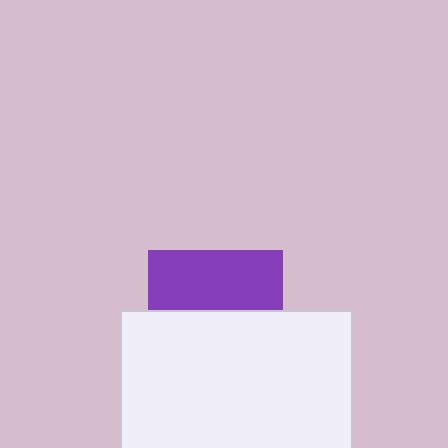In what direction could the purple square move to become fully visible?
The purple square could move up. That would shift it out from behind the white rectangle entirely.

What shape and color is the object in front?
The object in front is a white rectangle.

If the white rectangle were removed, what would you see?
You would see the complete purple square.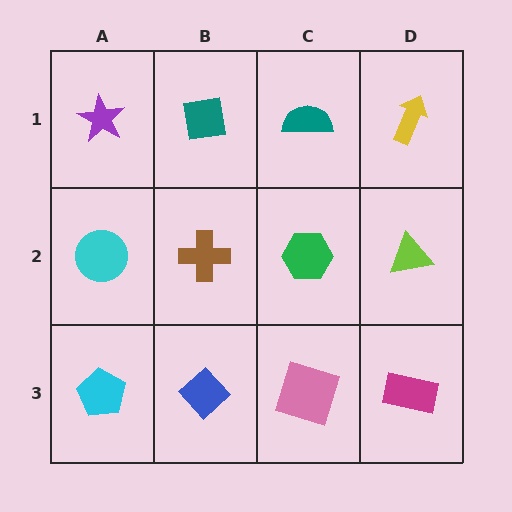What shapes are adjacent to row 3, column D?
A lime triangle (row 2, column D), a pink square (row 3, column C).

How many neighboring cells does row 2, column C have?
4.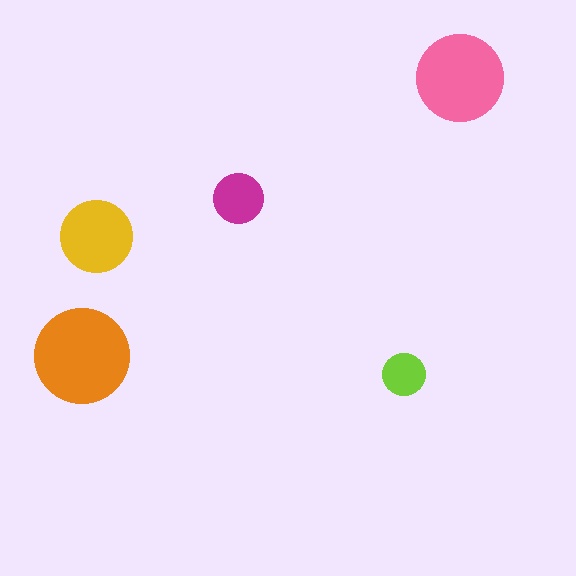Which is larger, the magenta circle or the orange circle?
The orange one.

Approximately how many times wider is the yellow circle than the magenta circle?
About 1.5 times wider.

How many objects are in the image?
There are 5 objects in the image.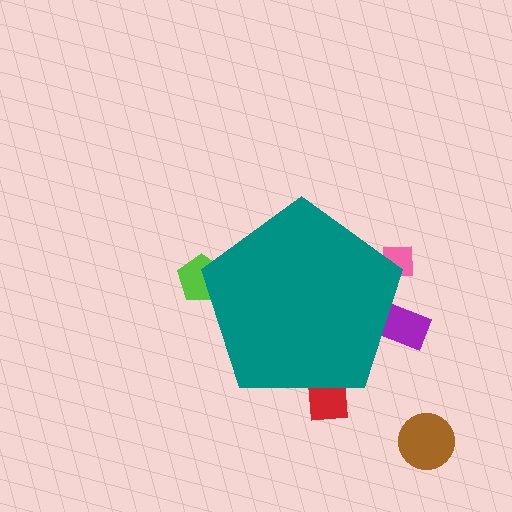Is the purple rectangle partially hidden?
Yes, the purple rectangle is partially hidden behind the teal pentagon.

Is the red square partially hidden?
Yes, the red square is partially hidden behind the teal pentagon.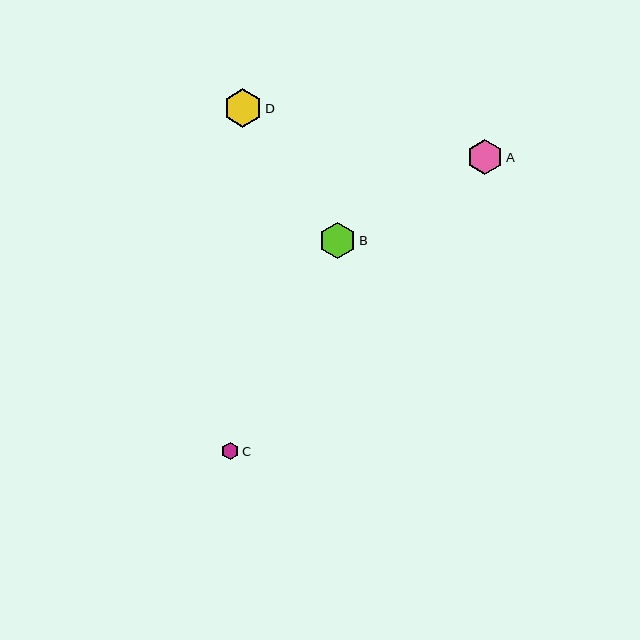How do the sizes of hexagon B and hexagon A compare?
Hexagon B and hexagon A are approximately the same size.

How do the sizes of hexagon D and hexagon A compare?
Hexagon D and hexagon A are approximately the same size.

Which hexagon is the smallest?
Hexagon C is the smallest with a size of approximately 18 pixels.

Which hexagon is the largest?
Hexagon D is the largest with a size of approximately 39 pixels.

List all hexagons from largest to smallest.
From largest to smallest: D, B, A, C.